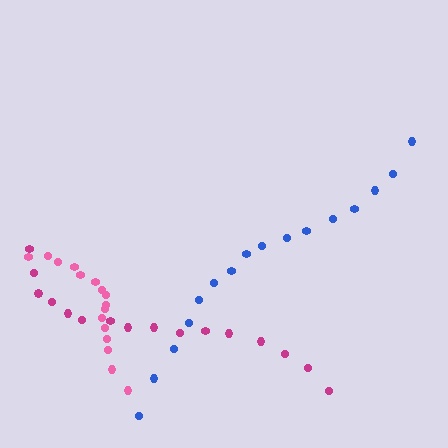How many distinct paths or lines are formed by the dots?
There are 3 distinct paths.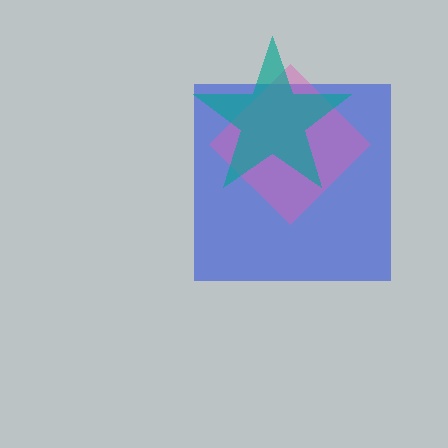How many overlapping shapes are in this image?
There are 3 overlapping shapes in the image.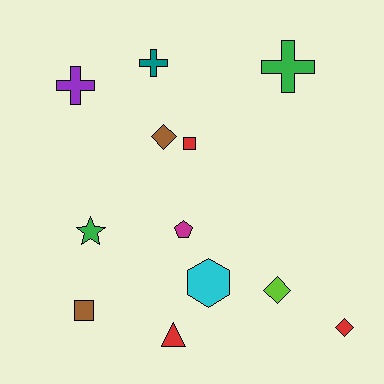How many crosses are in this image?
There are 3 crosses.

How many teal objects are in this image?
There is 1 teal object.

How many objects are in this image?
There are 12 objects.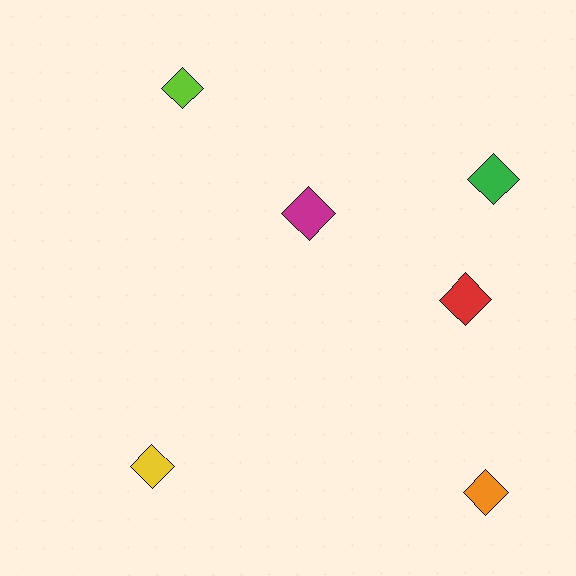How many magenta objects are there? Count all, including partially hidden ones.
There is 1 magenta object.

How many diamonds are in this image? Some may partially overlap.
There are 6 diamonds.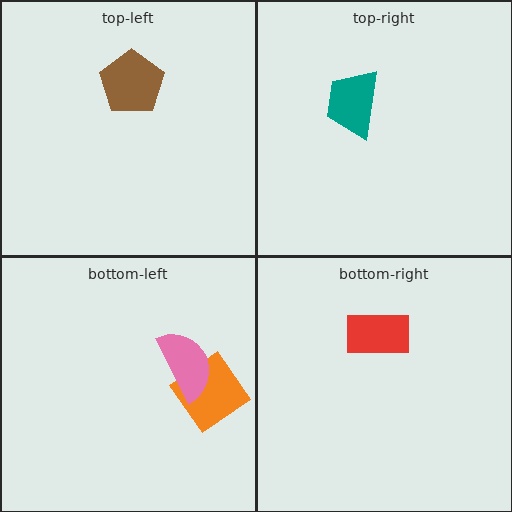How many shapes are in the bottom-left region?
2.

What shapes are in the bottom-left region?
The orange diamond, the pink semicircle.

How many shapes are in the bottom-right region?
1.